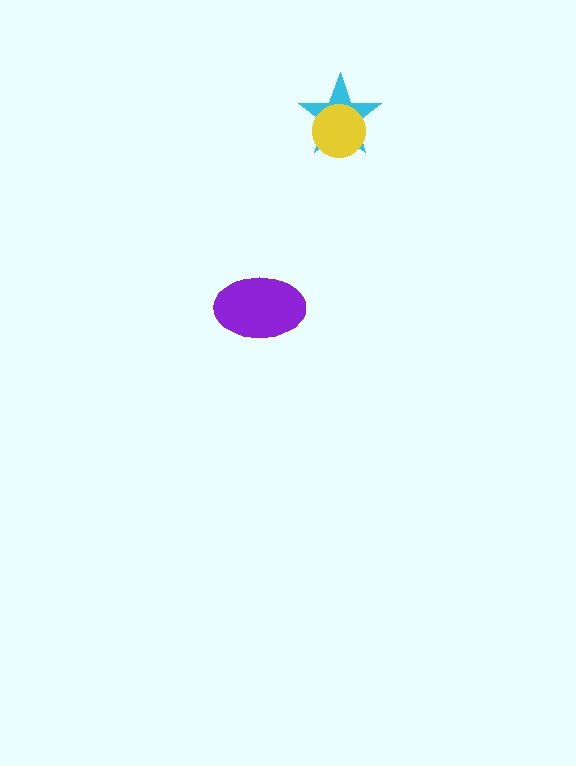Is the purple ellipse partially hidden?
No, no other shape covers it.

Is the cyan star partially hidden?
Yes, it is partially covered by another shape.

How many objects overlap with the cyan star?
1 object overlaps with the cyan star.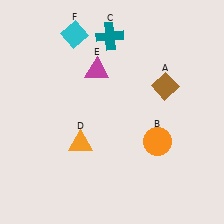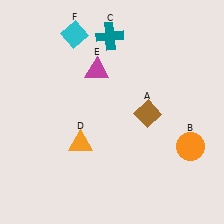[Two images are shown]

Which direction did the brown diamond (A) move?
The brown diamond (A) moved down.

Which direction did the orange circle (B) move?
The orange circle (B) moved right.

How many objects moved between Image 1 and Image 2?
2 objects moved between the two images.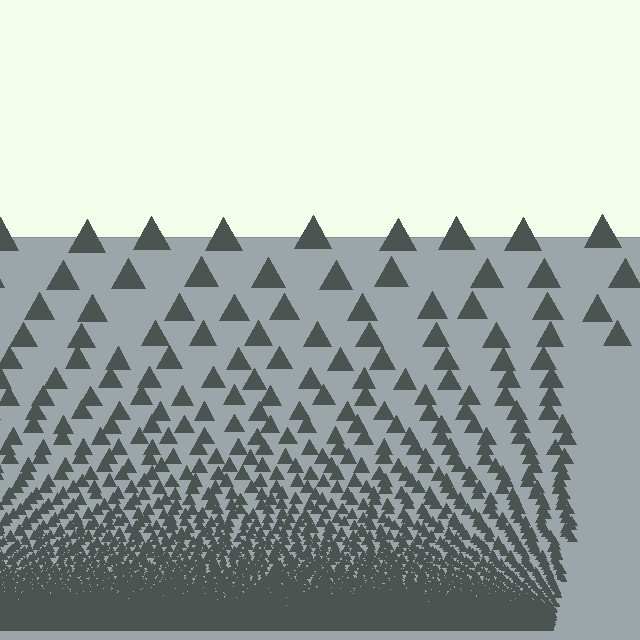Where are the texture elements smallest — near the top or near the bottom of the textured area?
Near the bottom.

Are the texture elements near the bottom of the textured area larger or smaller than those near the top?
Smaller. The gradient is inverted — elements near the bottom are smaller and denser.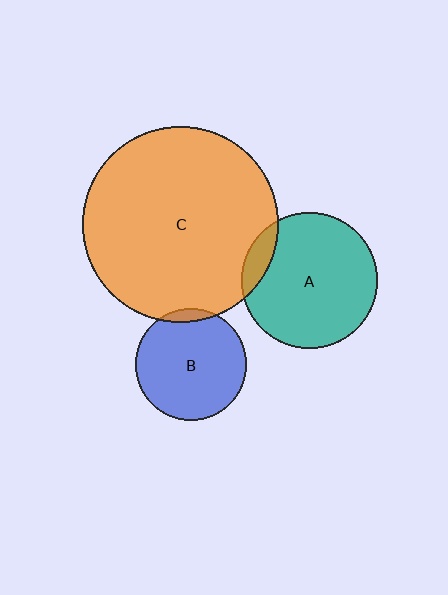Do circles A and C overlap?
Yes.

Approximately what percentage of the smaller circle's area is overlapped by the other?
Approximately 10%.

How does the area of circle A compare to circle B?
Approximately 1.5 times.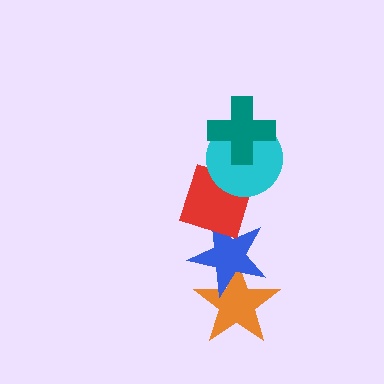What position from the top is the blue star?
The blue star is 4th from the top.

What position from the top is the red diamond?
The red diamond is 3rd from the top.